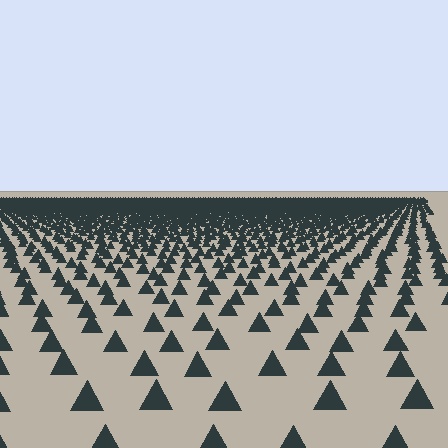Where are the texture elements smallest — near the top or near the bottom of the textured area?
Near the top.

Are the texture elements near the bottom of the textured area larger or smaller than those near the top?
Larger. Near the bottom, elements are closer to the viewer and appear at a bigger on-screen size.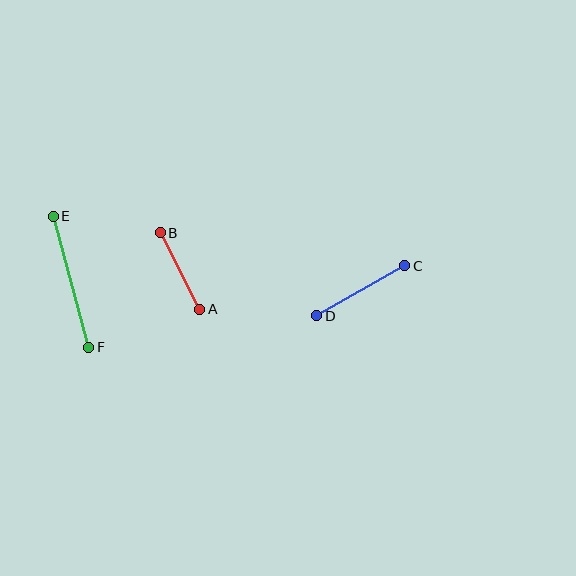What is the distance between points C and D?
The distance is approximately 101 pixels.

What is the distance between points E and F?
The distance is approximately 136 pixels.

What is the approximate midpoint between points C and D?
The midpoint is at approximately (361, 291) pixels.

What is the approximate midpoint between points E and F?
The midpoint is at approximately (71, 282) pixels.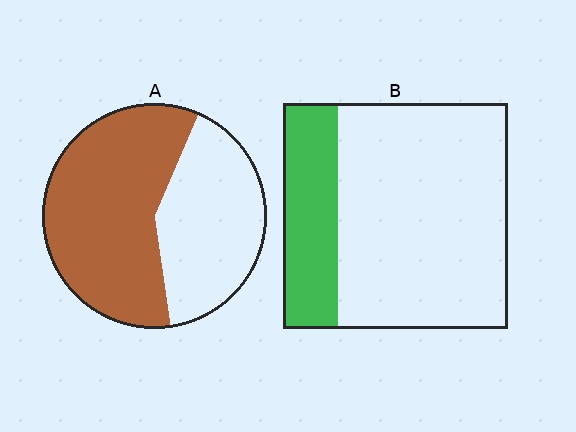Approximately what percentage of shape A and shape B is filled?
A is approximately 60% and B is approximately 25%.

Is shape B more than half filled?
No.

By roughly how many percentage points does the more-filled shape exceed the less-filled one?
By roughly 35 percentage points (A over B).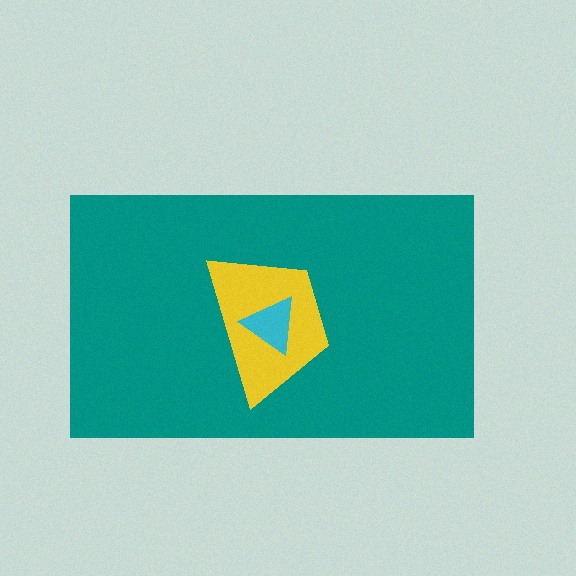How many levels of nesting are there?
3.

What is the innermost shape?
The cyan triangle.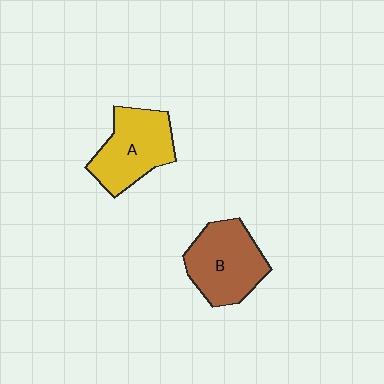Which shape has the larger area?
Shape B (brown).